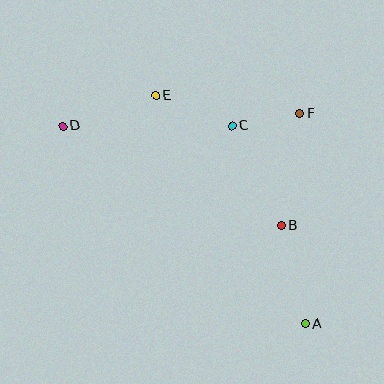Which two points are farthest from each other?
Points A and D are farthest from each other.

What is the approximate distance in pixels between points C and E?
The distance between C and E is approximately 82 pixels.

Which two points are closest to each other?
Points C and F are closest to each other.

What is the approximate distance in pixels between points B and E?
The distance between B and E is approximately 181 pixels.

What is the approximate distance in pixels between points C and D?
The distance between C and D is approximately 169 pixels.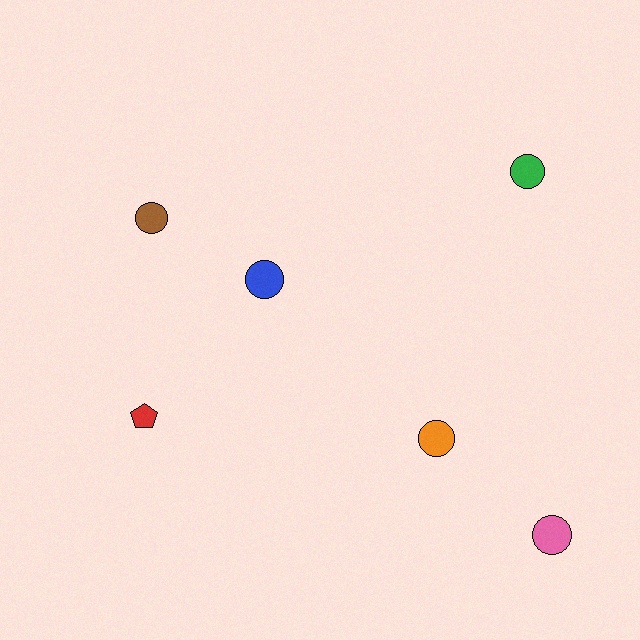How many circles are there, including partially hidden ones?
There are 5 circles.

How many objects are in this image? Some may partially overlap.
There are 6 objects.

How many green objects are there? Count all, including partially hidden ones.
There is 1 green object.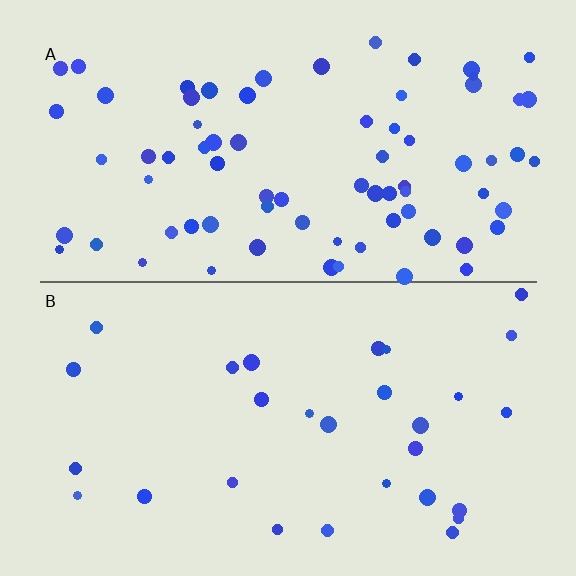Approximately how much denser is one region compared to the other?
Approximately 2.6× — region A over region B.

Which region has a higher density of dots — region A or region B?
A (the top).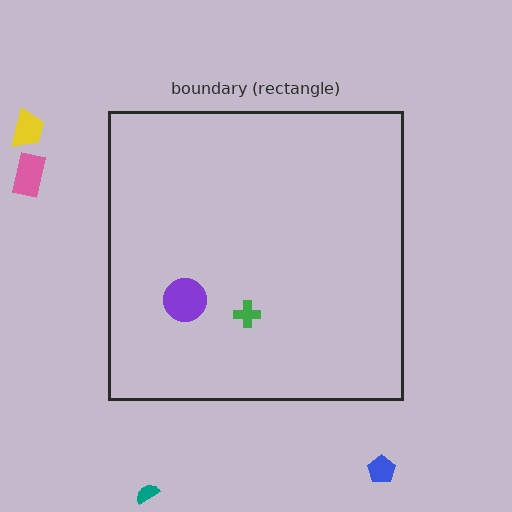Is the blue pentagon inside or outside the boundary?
Outside.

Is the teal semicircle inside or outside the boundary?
Outside.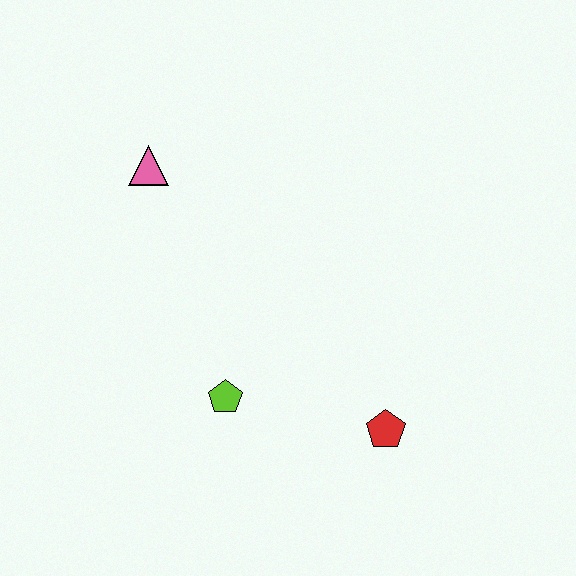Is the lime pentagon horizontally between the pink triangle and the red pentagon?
Yes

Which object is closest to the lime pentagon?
The red pentagon is closest to the lime pentagon.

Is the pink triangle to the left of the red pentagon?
Yes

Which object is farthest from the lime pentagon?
The pink triangle is farthest from the lime pentagon.